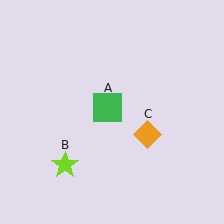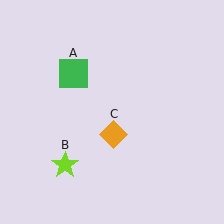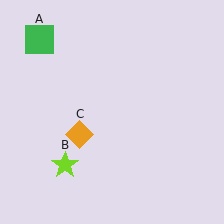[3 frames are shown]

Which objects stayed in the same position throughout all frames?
Lime star (object B) remained stationary.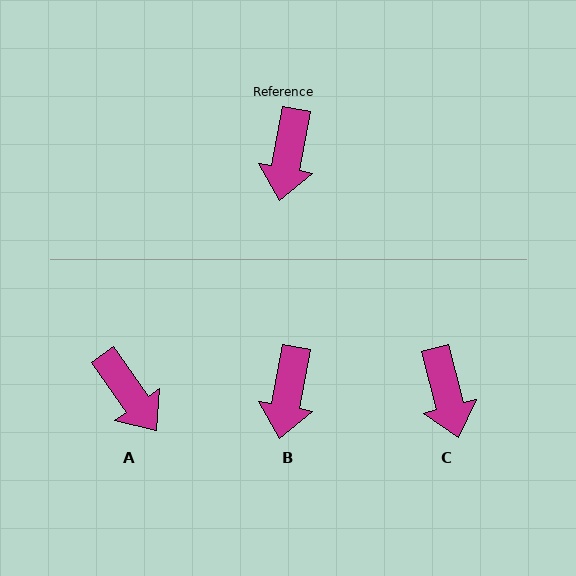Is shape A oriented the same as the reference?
No, it is off by about 46 degrees.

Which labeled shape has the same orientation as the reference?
B.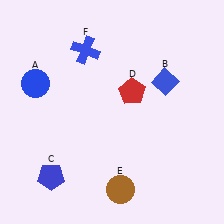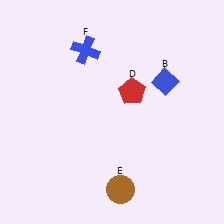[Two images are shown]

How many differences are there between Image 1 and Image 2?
There are 2 differences between the two images.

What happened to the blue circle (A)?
The blue circle (A) was removed in Image 2. It was in the top-left area of Image 1.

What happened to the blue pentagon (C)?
The blue pentagon (C) was removed in Image 2. It was in the bottom-left area of Image 1.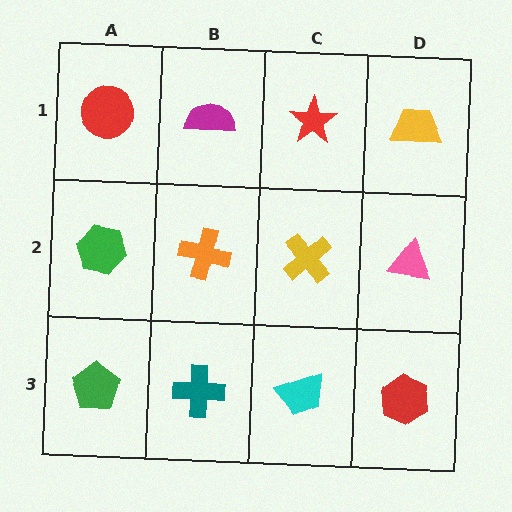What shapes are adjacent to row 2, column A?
A red circle (row 1, column A), a green pentagon (row 3, column A), an orange cross (row 2, column B).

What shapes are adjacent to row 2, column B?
A magenta semicircle (row 1, column B), a teal cross (row 3, column B), a green hexagon (row 2, column A), a yellow cross (row 2, column C).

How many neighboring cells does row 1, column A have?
2.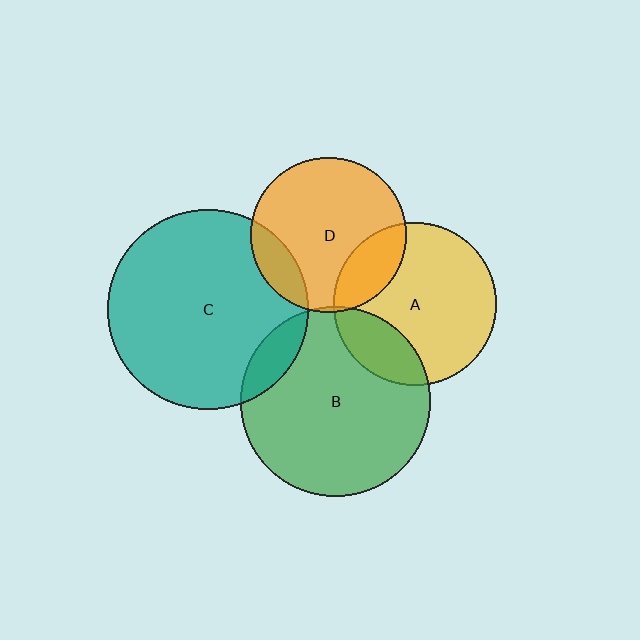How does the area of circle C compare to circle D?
Approximately 1.7 times.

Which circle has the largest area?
Circle C (teal).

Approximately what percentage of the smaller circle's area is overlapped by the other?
Approximately 20%.